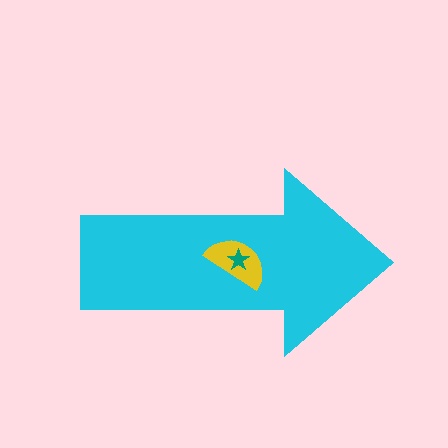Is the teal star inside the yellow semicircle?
Yes.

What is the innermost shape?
The teal star.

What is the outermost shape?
The cyan arrow.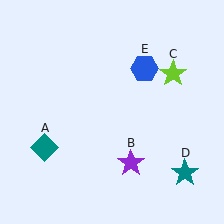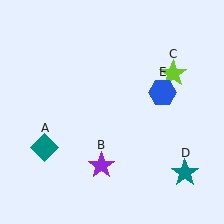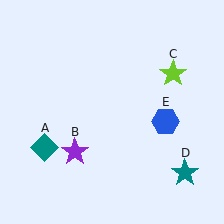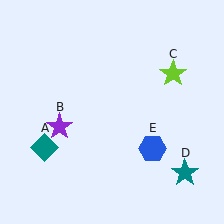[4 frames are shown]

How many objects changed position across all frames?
2 objects changed position: purple star (object B), blue hexagon (object E).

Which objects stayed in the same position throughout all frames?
Teal diamond (object A) and lime star (object C) and teal star (object D) remained stationary.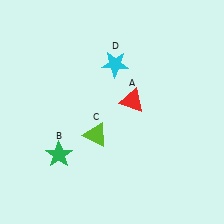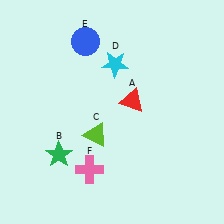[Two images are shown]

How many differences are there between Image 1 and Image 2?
There are 2 differences between the two images.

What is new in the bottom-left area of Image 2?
A pink cross (F) was added in the bottom-left area of Image 2.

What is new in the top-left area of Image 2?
A blue circle (E) was added in the top-left area of Image 2.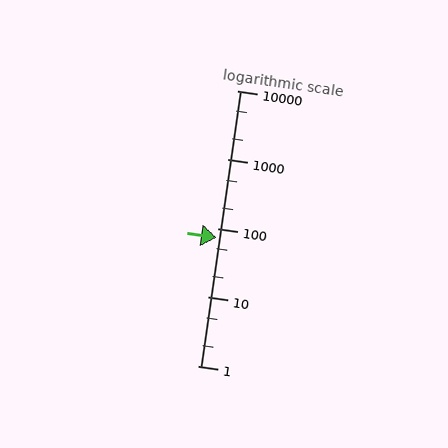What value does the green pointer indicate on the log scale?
The pointer indicates approximately 73.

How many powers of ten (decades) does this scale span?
The scale spans 4 decades, from 1 to 10000.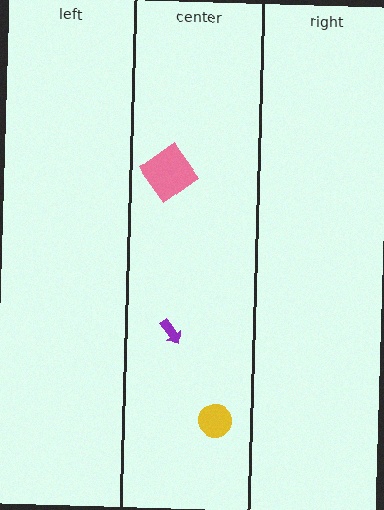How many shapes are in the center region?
3.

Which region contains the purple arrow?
The center region.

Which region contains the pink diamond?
The center region.